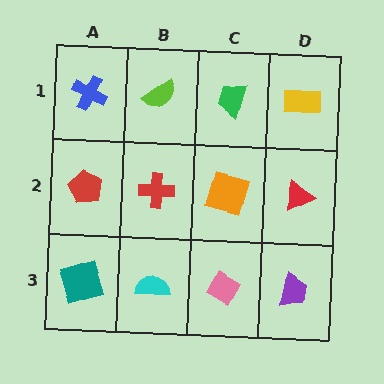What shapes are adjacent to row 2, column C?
A green trapezoid (row 1, column C), a pink diamond (row 3, column C), a red cross (row 2, column B), a red triangle (row 2, column D).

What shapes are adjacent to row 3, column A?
A red pentagon (row 2, column A), a cyan semicircle (row 3, column B).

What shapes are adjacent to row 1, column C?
An orange square (row 2, column C), a lime semicircle (row 1, column B), a yellow rectangle (row 1, column D).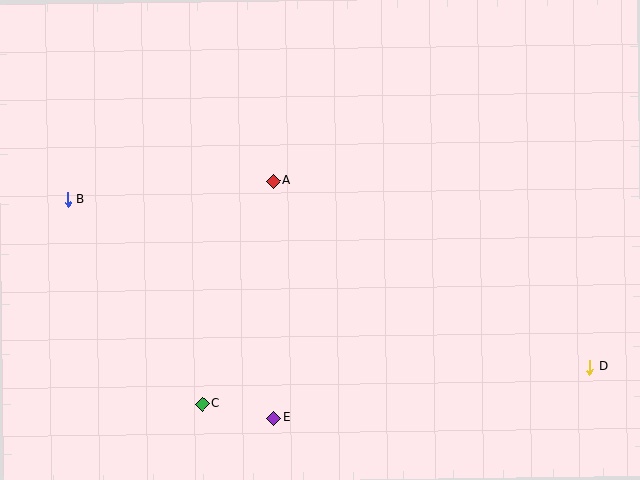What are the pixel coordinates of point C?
Point C is at (202, 404).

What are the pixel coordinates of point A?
Point A is at (274, 181).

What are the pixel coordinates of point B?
Point B is at (68, 200).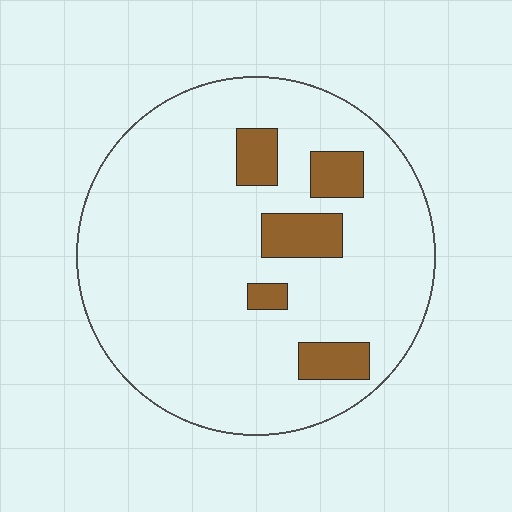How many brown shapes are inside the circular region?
5.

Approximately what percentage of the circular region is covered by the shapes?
Approximately 10%.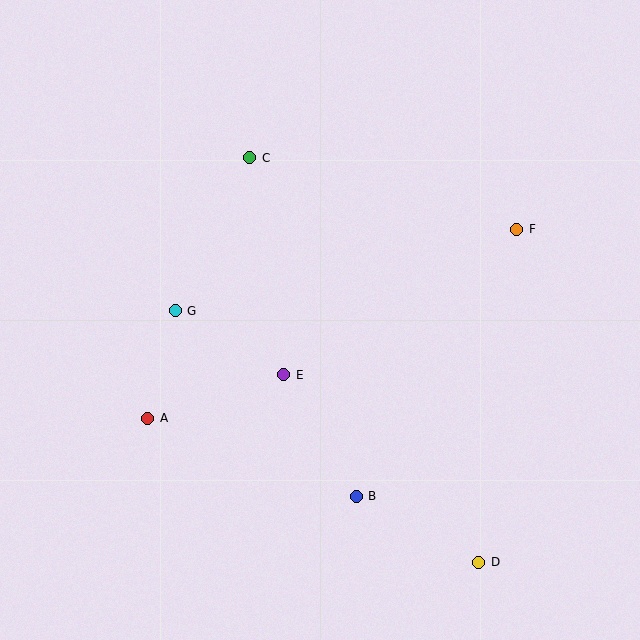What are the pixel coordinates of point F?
Point F is at (517, 229).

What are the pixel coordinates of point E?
Point E is at (284, 375).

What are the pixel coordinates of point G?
Point G is at (175, 311).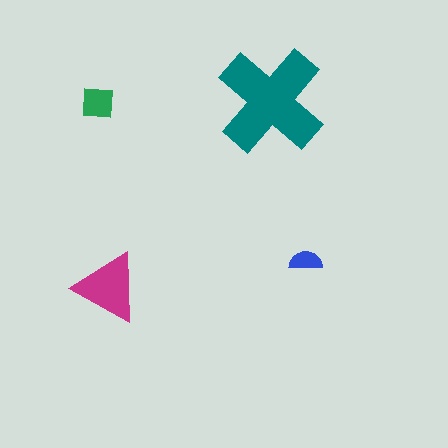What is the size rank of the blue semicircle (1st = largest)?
4th.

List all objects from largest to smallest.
The teal cross, the magenta triangle, the green square, the blue semicircle.